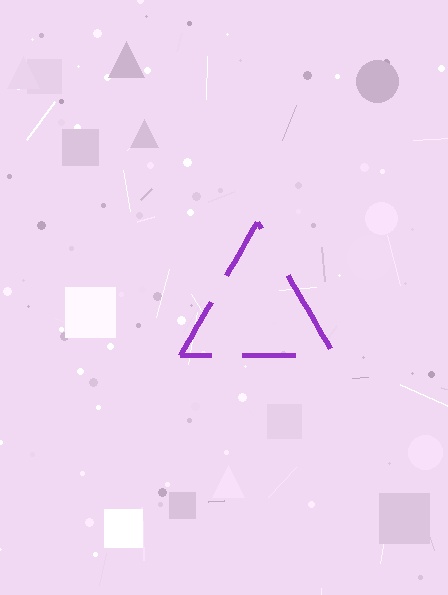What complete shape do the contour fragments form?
The contour fragments form a triangle.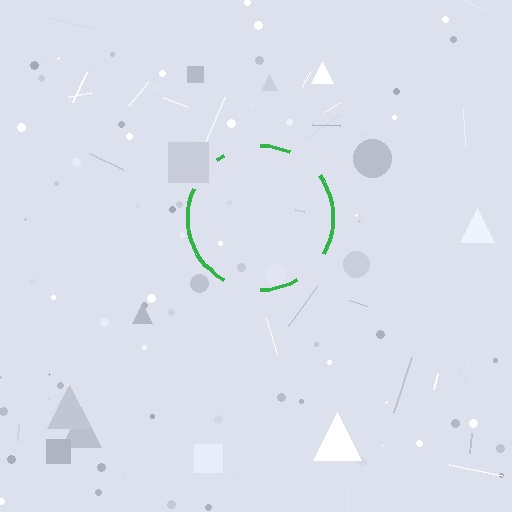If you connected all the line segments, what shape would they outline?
They would outline a circle.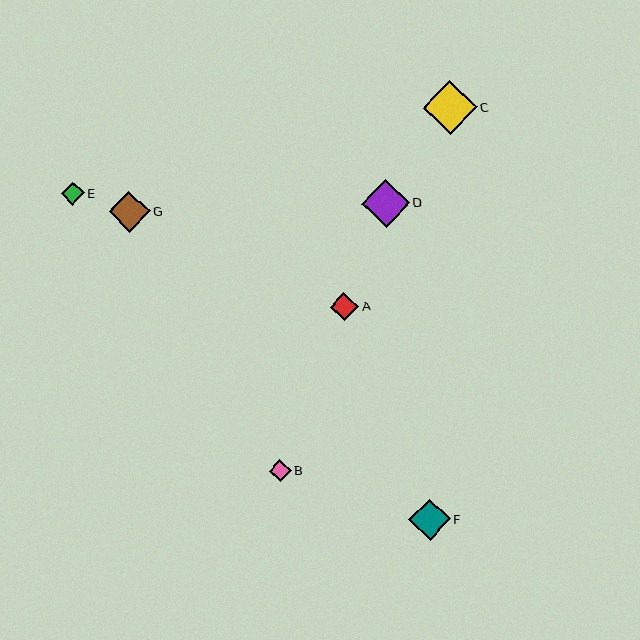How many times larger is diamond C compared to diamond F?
Diamond C is approximately 1.3 times the size of diamond F.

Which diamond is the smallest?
Diamond B is the smallest with a size of approximately 22 pixels.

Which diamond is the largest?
Diamond C is the largest with a size of approximately 54 pixels.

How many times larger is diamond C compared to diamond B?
Diamond C is approximately 2.5 times the size of diamond B.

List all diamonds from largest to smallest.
From largest to smallest: C, D, F, G, A, E, B.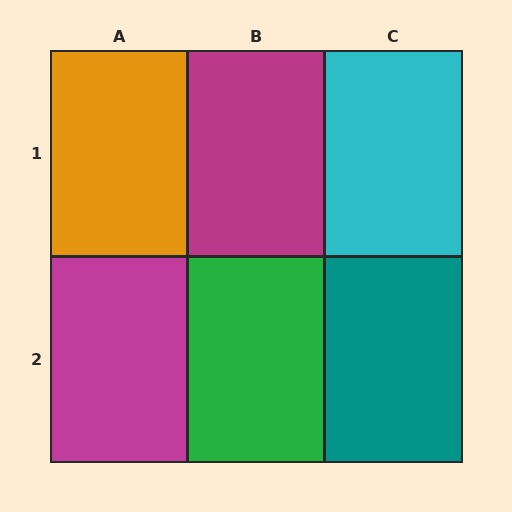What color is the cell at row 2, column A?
Magenta.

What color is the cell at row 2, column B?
Green.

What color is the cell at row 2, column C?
Teal.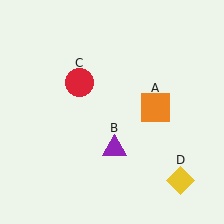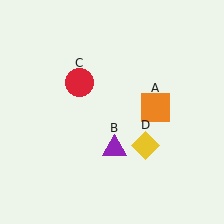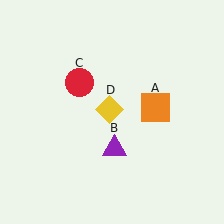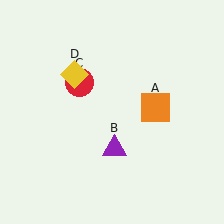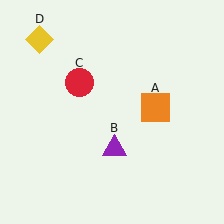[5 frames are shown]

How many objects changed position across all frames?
1 object changed position: yellow diamond (object D).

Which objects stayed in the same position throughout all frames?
Orange square (object A) and purple triangle (object B) and red circle (object C) remained stationary.